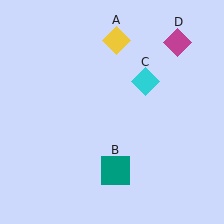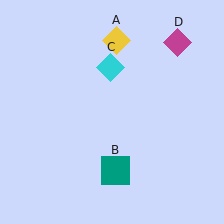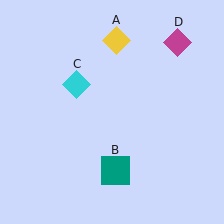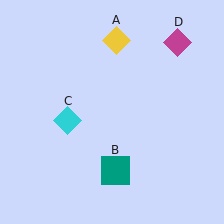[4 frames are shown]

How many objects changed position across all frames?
1 object changed position: cyan diamond (object C).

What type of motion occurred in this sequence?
The cyan diamond (object C) rotated counterclockwise around the center of the scene.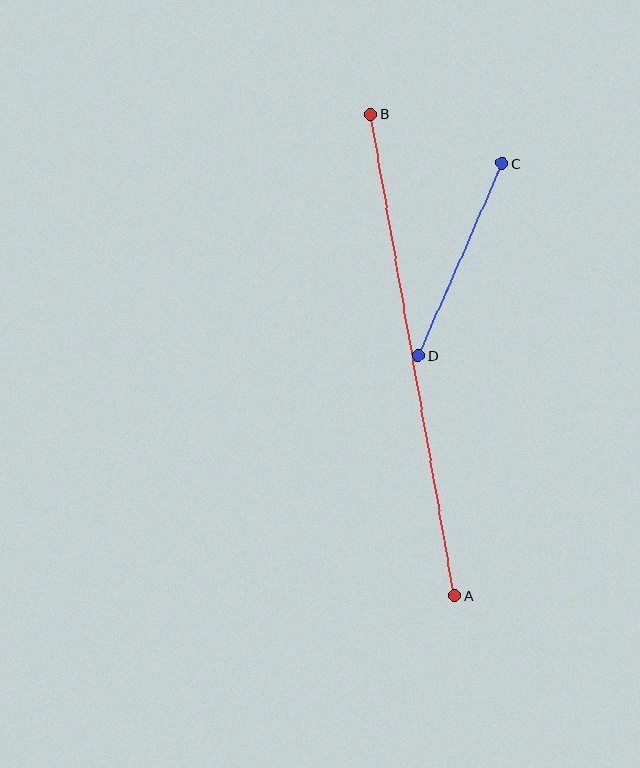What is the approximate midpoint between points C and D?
The midpoint is at approximately (460, 260) pixels.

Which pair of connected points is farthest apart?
Points A and B are farthest apart.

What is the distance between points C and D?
The distance is approximately 210 pixels.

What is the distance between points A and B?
The distance is approximately 488 pixels.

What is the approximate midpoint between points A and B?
The midpoint is at approximately (413, 355) pixels.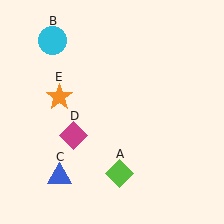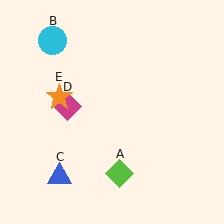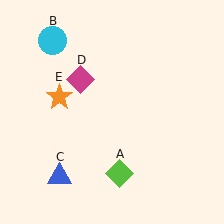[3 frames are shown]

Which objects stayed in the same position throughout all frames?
Lime diamond (object A) and cyan circle (object B) and blue triangle (object C) and orange star (object E) remained stationary.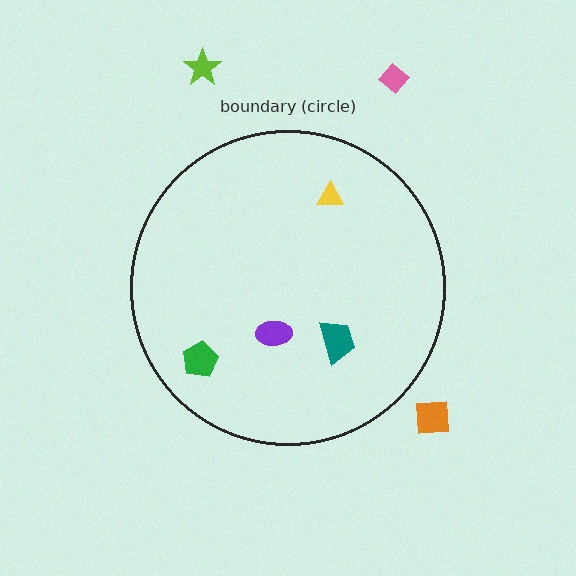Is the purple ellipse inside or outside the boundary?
Inside.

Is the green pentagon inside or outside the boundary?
Inside.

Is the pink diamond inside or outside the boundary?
Outside.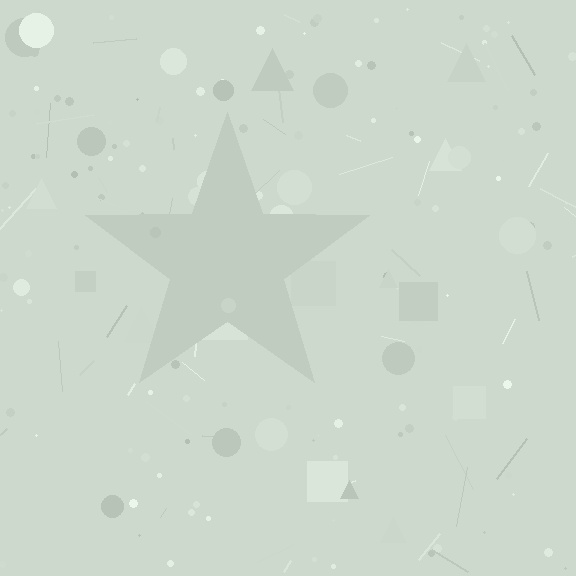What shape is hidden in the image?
A star is hidden in the image.